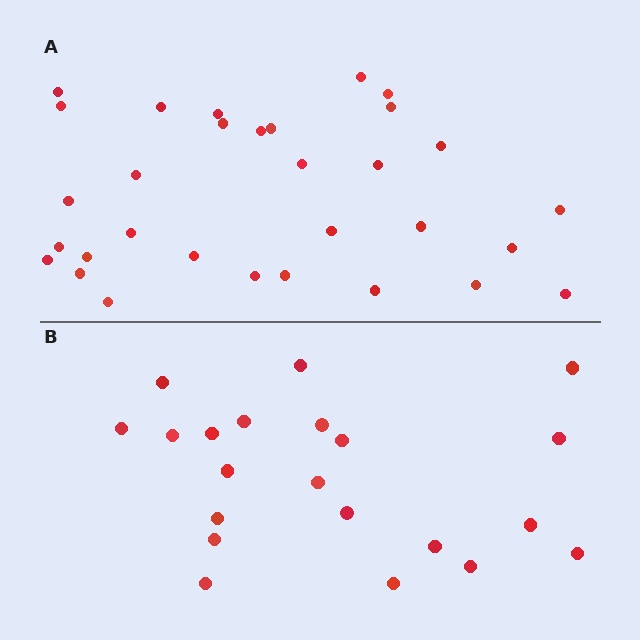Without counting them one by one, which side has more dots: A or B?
Region A (the top region) has more dots.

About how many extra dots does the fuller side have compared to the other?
Region A has roughly 10 or so more dots than region B.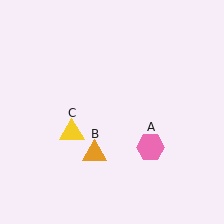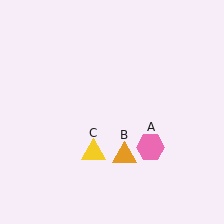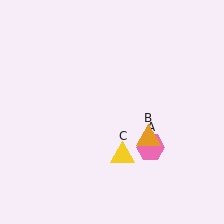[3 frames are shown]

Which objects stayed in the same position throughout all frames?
Pink hexagon (object A) remained stationary.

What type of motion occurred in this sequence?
The orange triangle (object B), yellow triangle (object C) rotated counterclockwise around the center of the scene.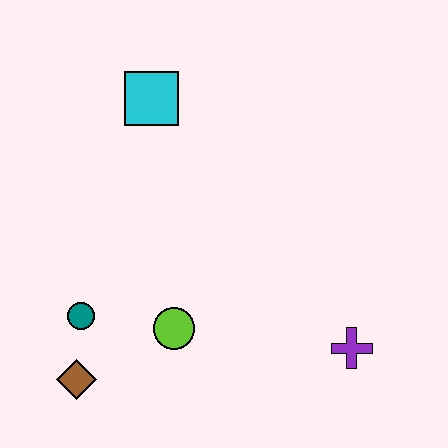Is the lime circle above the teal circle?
No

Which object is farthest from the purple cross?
The cyan square is farthest from the purple cross.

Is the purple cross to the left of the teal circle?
No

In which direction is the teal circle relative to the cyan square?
The teal circle is below the cyan square.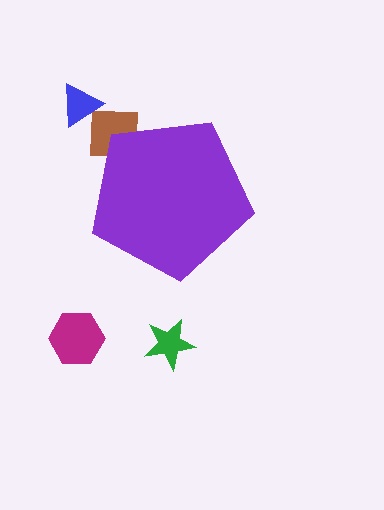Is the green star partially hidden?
No, the green star is fully visible.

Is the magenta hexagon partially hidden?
No, the magenta hexagon is fully visible.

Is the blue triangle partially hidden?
No, the blue triangle is fully visible.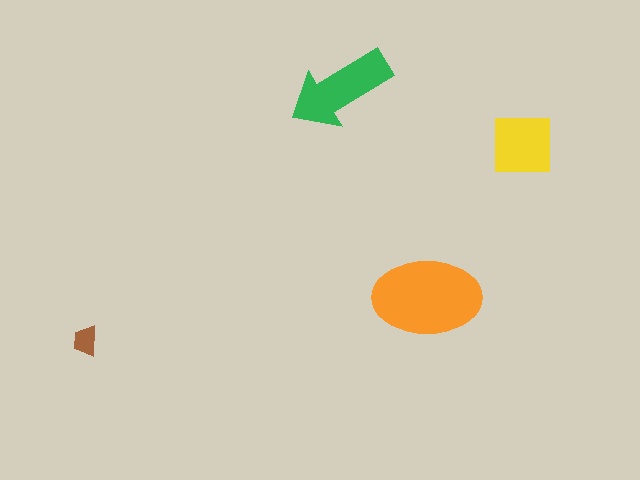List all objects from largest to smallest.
The orange ellipse, the green arrow, the yellow square, the brown trapezoid.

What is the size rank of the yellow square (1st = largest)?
3rd.